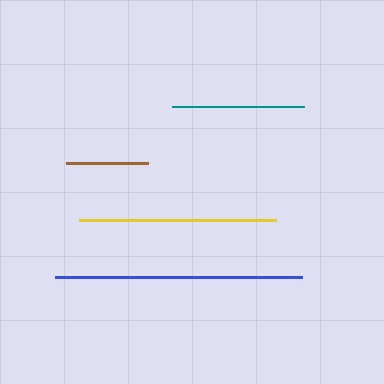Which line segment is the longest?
The blue line is the longest at approximately 247 pixels.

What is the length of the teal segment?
The teal segment is approximately 132 pixels long.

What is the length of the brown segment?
The brown segment is approximately 82 pixels long.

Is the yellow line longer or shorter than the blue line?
The blue line is longer than the yellow line.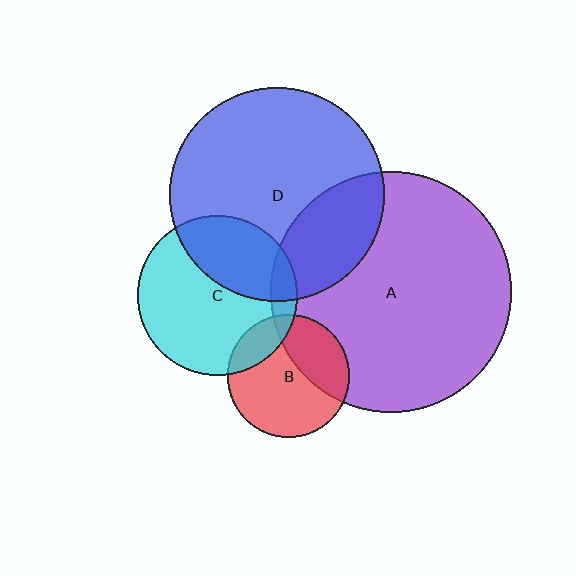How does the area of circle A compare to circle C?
Approximately 2.3 times.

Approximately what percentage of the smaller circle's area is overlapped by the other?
Approximately 10%.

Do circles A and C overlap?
Yes.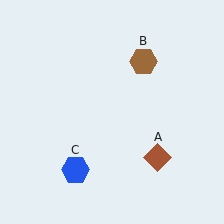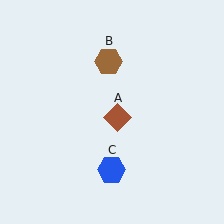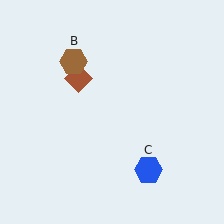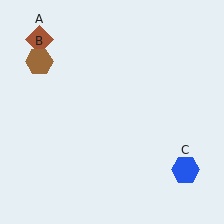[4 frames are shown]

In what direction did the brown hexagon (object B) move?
The brown hexagon (object B) moved left.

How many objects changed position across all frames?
3 objects changed position: brown diamond (object A), brown hexagon (object B), blue hexagon (object C).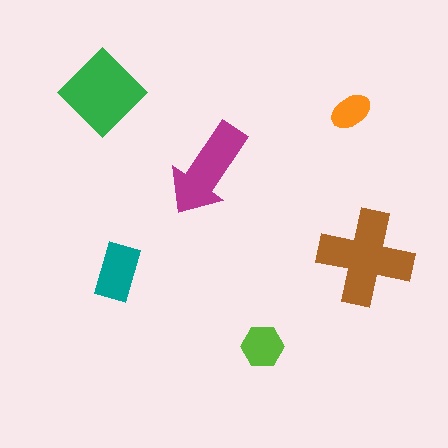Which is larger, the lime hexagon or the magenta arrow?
The magenta arrow.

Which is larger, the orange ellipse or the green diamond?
The green diamond.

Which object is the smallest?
The orange ellipse.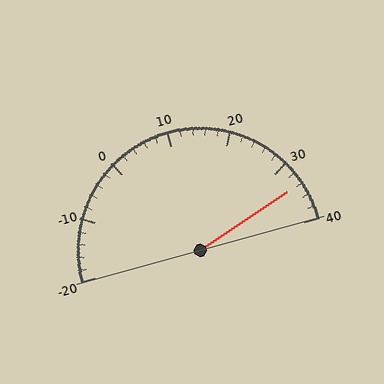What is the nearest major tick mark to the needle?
The nearest major tick mark is 30.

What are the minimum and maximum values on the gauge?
The gauge ranges from -20 to 40.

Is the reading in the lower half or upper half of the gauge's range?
The reading is in the upper half of the range (-20 to 40).